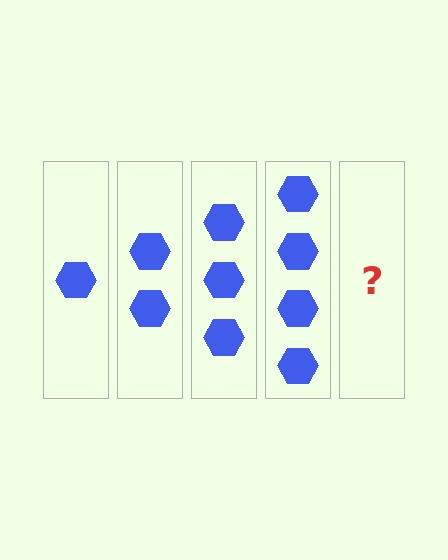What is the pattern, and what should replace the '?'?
The pattern is that each step adds one more hexagon. The '?' should be 5 hexagons.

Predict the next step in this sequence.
The next step is 5 hexagons.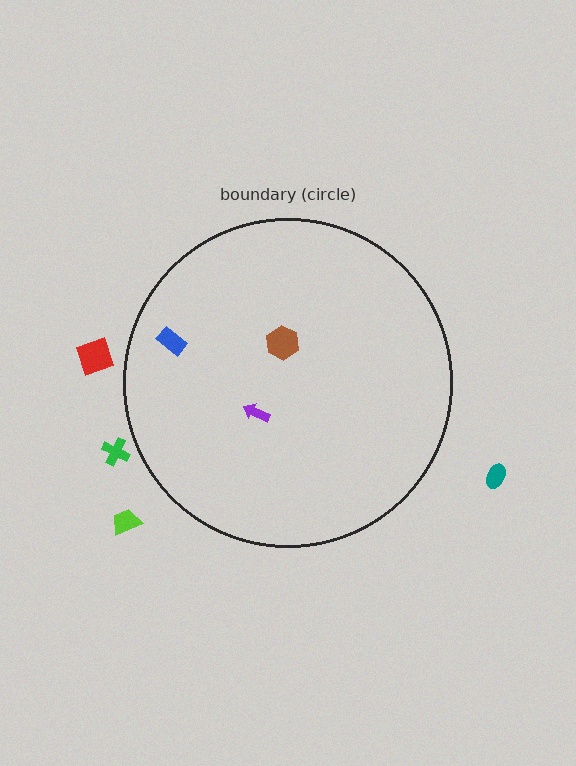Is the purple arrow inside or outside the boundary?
Inside.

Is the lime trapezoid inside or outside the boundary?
Outside.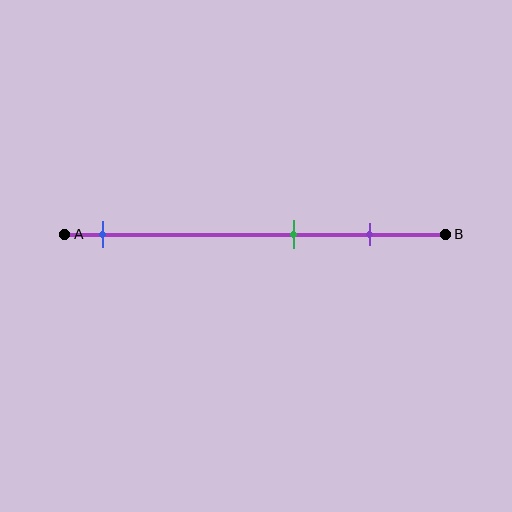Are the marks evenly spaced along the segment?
No, the marks are not evenly spaced.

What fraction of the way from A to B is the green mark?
The green mark is approximately 60% (0.6) of the way from A to B.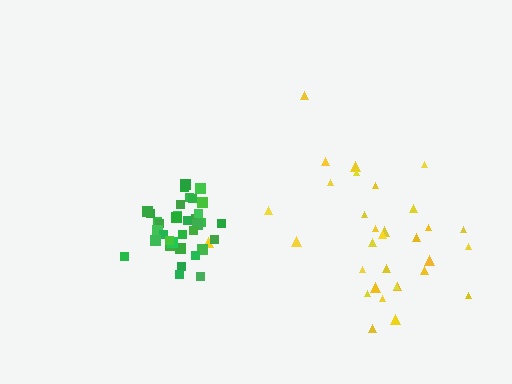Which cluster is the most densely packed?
Green.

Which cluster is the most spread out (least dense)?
Yellow.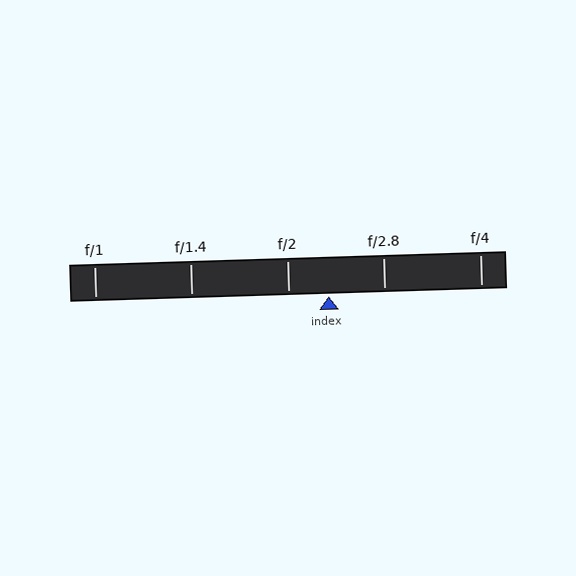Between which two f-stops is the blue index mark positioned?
The index mark is between f/2 and f/2.8.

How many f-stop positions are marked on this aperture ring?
There are 5 f-stop positions marked.